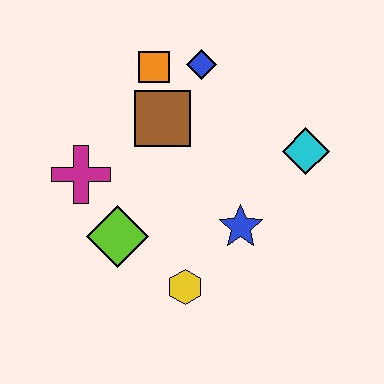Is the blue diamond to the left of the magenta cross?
No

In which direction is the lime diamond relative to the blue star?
The lime diamond is to the left of the blue star.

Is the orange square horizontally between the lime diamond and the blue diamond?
Yes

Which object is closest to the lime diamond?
The magenta cross is closest to the lime diamond.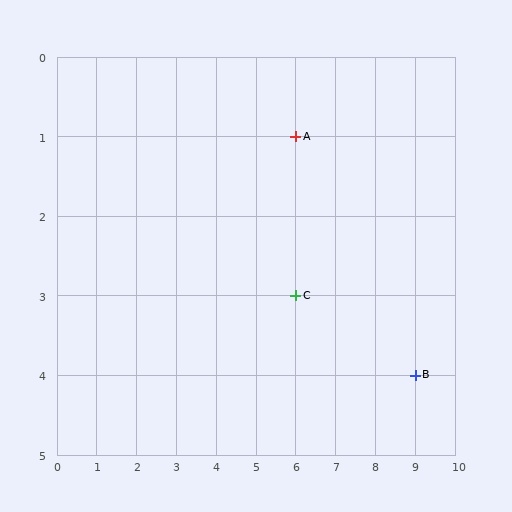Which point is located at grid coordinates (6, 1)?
Point A is at (6, 1).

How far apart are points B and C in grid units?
Points B and C are 3 columns and 1 row apart (about 3.2 grid units diagonally).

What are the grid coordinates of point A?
Point A is at grid coordinates (6, 1).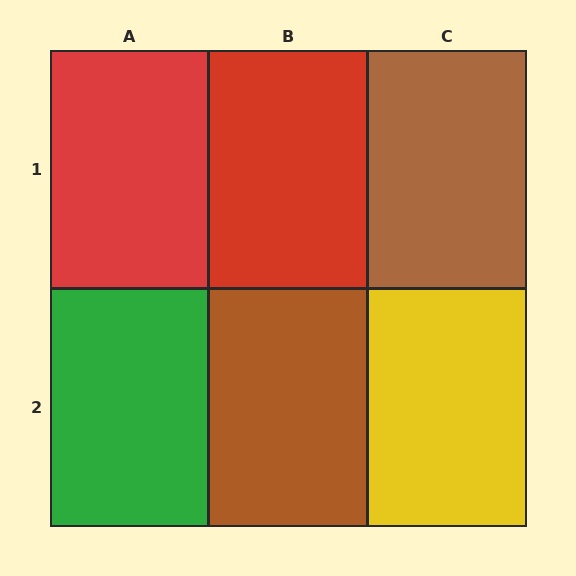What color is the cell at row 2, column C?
Yellow.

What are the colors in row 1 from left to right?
Red, red, brown.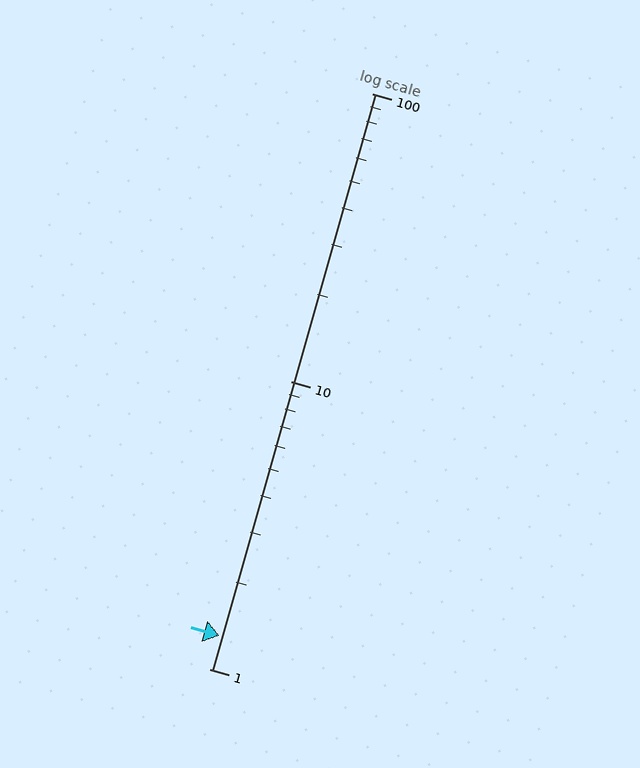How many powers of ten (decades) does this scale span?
The scale spans 2 decades, from 1 to 100.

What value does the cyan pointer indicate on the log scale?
The pointer indicates approximately 1.3.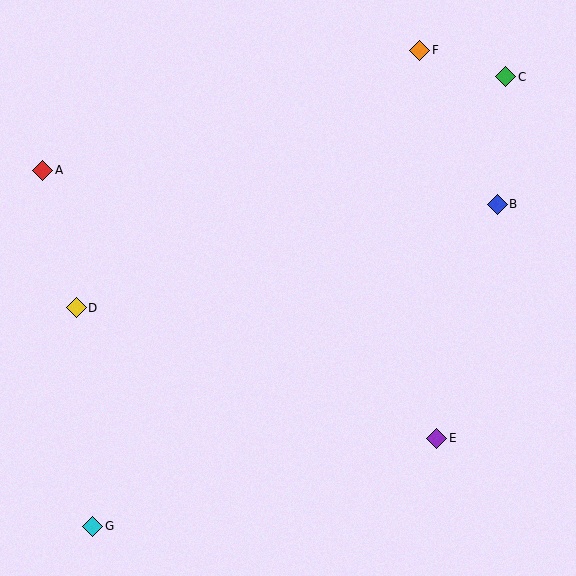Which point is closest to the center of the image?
Point E at (437, 438) is closest to the center.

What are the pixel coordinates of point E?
Point E is at (437, 438).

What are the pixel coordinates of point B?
Point B is at (497, 204).